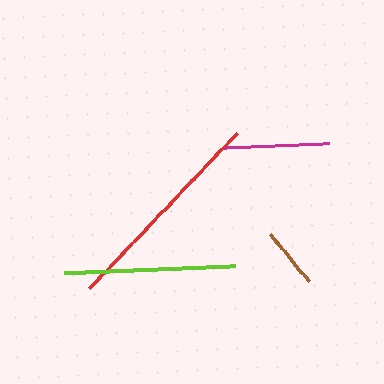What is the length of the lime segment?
The lime segment is approximately 170 pixels long.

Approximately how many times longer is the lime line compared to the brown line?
The lime line is approximately 2.8 times the length of the brown line.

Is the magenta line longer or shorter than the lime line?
The lime line is longer than the magenta line.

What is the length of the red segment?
The red segment is approximately 214 pixels long.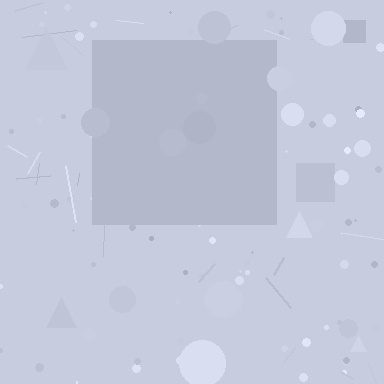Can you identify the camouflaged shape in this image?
The camouflaged shape is a square.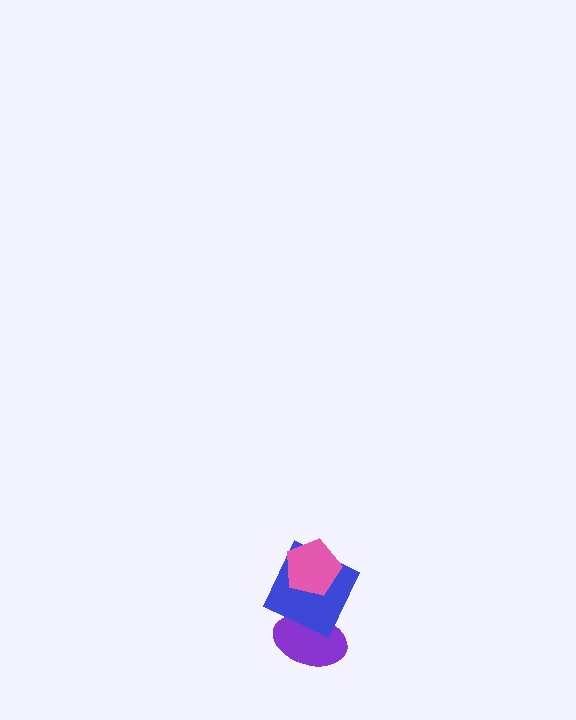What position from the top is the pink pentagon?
The pink pentagon is 1st from the top.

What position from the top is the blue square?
The blue square is 2nd from the top.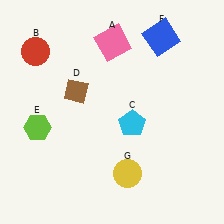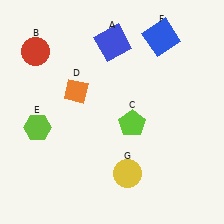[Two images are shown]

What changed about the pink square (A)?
In Image 1, A is pink. In Image 2, it changed to blue.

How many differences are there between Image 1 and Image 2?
There are 3 differences between the two images.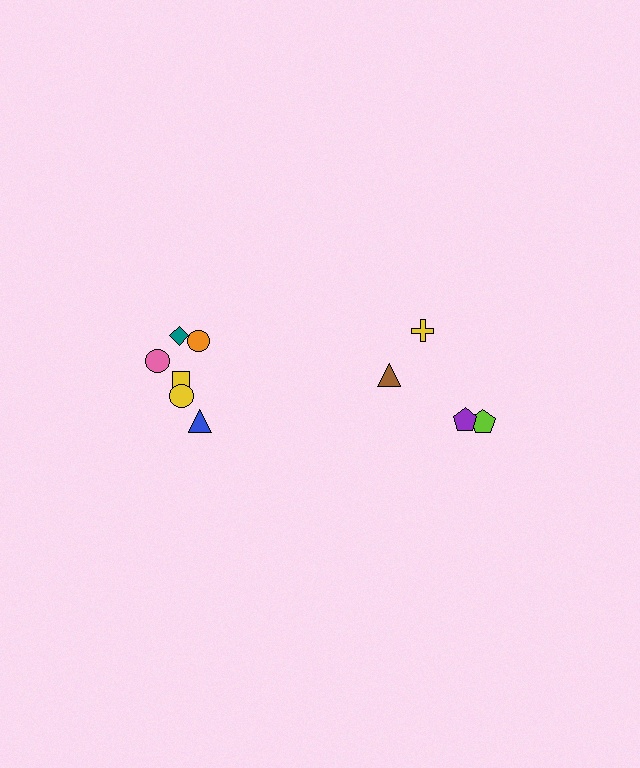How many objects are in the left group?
There are 6 objects.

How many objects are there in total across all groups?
There are 10 objects.